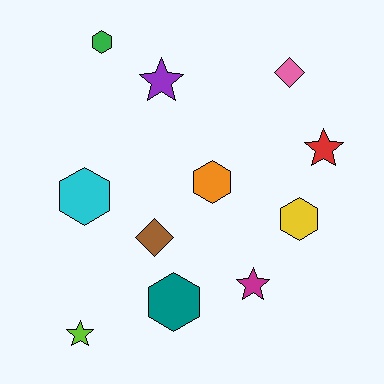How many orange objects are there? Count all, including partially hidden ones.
There is 1 orange object.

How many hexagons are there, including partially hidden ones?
There are 5 hexagons.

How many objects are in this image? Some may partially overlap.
There are 11 objects.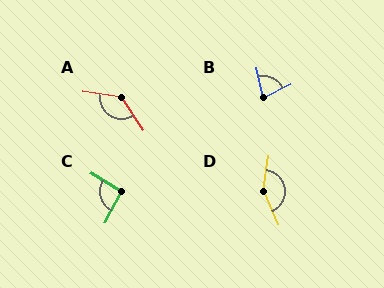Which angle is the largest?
D, at approximately 147 degrees.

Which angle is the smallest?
B, at approximately 77 degrees.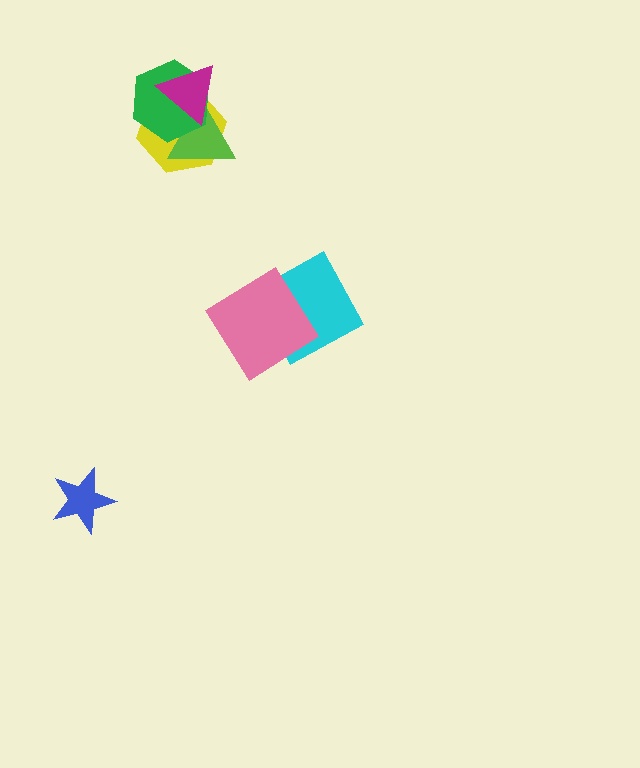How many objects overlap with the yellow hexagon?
3 objects overlap with the yellow hexagon.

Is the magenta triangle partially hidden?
No, no other shape covers it.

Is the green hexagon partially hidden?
Yes, it is partially covered by another shape.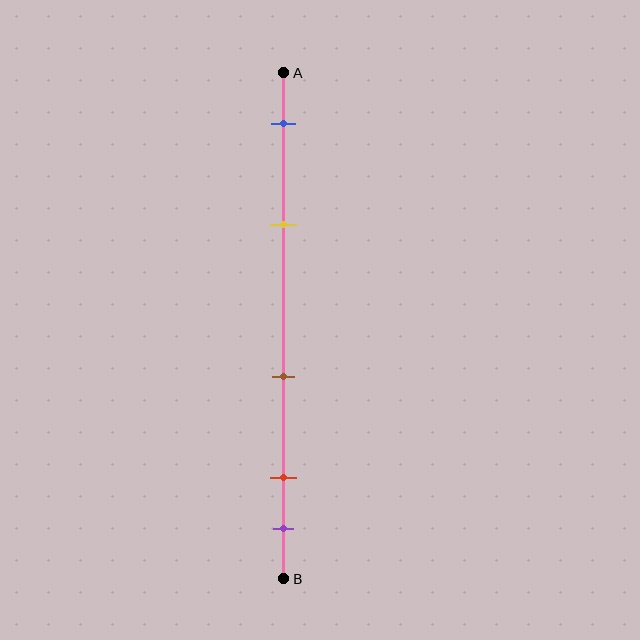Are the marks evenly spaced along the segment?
No, the marks are not evenly spaced.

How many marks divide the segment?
There are 5 marks dividing the segment.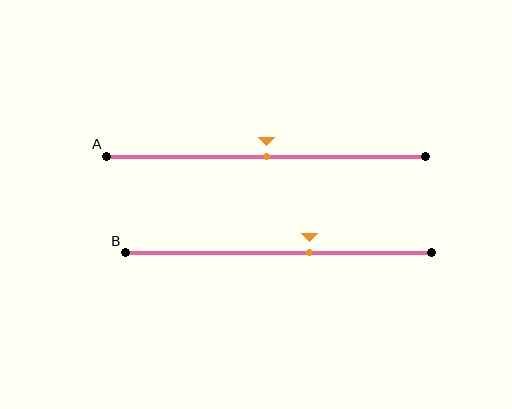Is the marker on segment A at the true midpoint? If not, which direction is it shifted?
Yes, the marker on segment A is at the true midpoint.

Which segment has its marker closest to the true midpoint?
Segment A has its marker closest to the true midpoint.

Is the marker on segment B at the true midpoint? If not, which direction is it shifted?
No, the marker on segment B is shifted to the right by about 10% of the segment length.